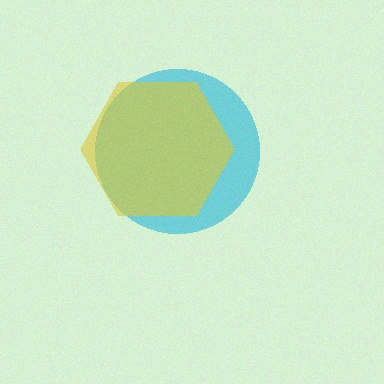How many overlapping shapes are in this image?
There are 2 overlapping shapes in the image.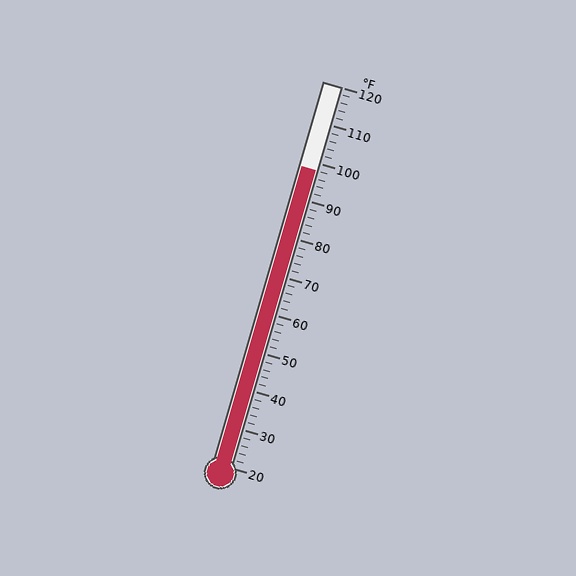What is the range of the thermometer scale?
The thermometer scale ranges from 20°F to 120°F.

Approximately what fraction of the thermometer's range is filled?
The thermometer is filled to approximately 80% of its range.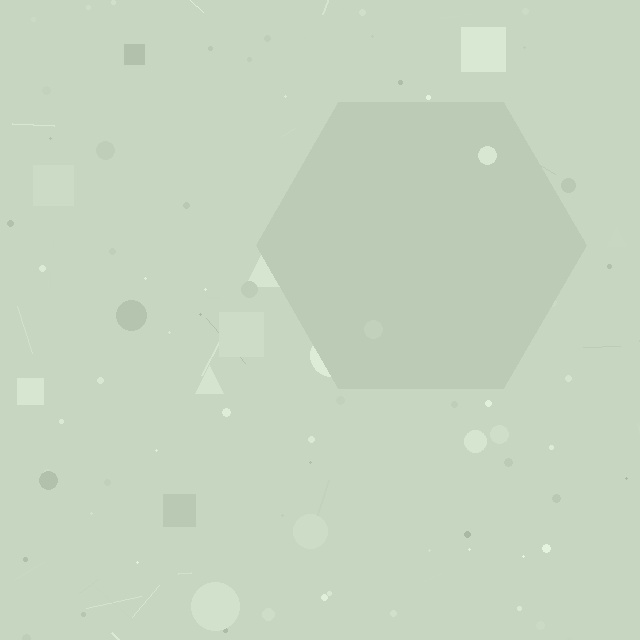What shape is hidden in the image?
A hexagon is hidden in the image.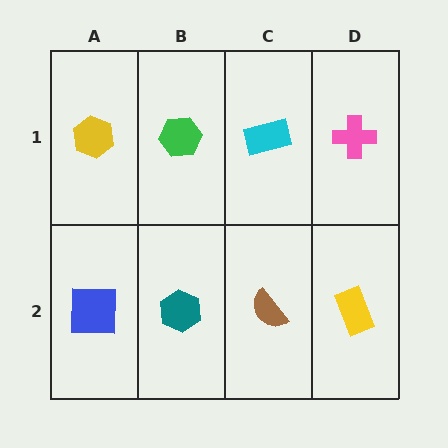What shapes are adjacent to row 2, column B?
A green hexagon (row 1, column B), a blue square (row 2, column A), a brown semicircle (row 2, column C).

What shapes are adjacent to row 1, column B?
A teal hexagon (row 2, column B), a yellow hexagon (row 1, column A), a cyan rectangle (row 1, column C).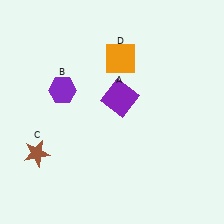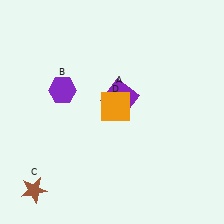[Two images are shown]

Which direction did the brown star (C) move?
The brown star (C) moved down.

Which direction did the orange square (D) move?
The orange square (D) moved down.